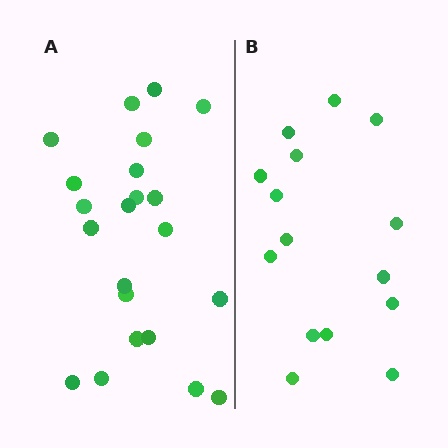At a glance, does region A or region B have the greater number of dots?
Region A (the left region) has more dots.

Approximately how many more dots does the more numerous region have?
Region A has roughly 8 or so more dots than region B.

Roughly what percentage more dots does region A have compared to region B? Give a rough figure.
About 45% more.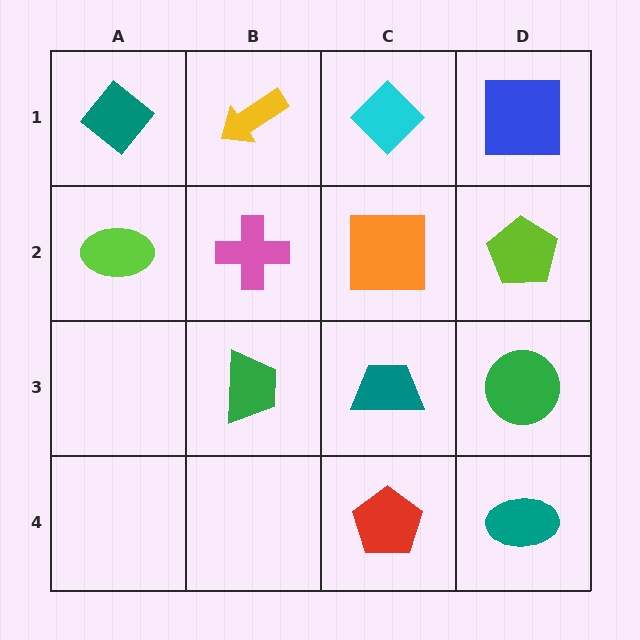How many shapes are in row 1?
4 shapes.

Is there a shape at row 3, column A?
No, that cell is empty.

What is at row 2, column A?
A lime ellipse.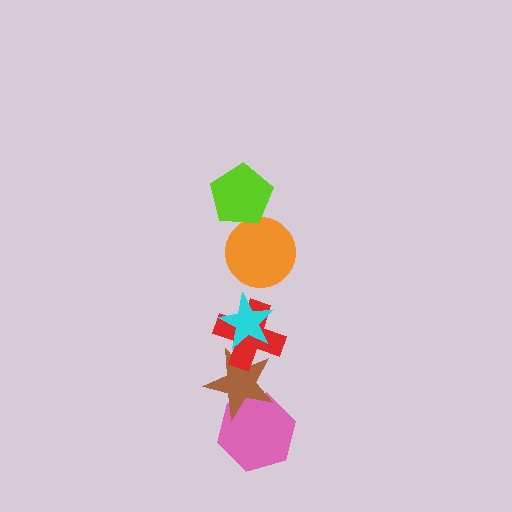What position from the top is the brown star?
The brown star is 5th from the top.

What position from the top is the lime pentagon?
The lime pentagon is 1st from the top.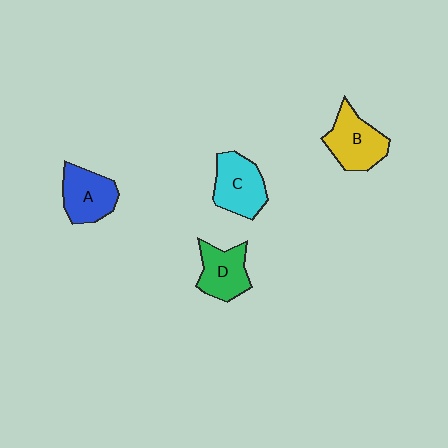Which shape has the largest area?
Shape B (yellow).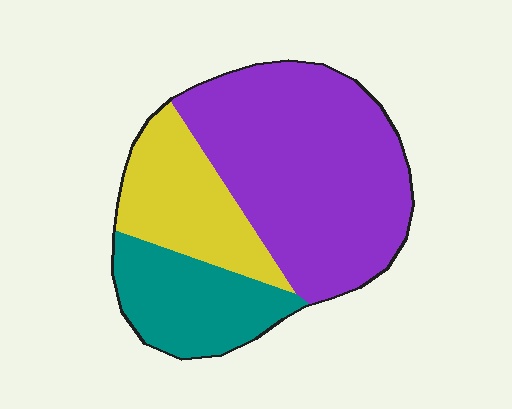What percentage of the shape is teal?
Teal takes up between a sixth and a third of the shape.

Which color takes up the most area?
Purple, at roughly 55%.